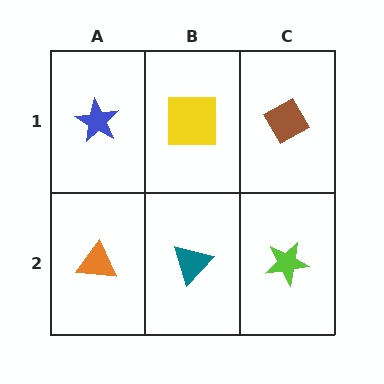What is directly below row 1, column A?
An orange triangle.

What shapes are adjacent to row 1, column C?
A lime star (row 2, column C), a yellow square (row 1, column B).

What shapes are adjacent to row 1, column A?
An orange triangle (row 2, column A), a yellow square (row 1, column B).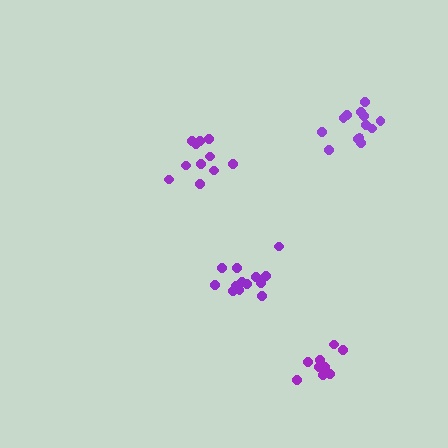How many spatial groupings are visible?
There are 4 spatial groupings.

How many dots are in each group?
Group 1: 13 dots, Group 2: 13 dots, Group 3: 9 dots, Group 4: 11 dots (46 total).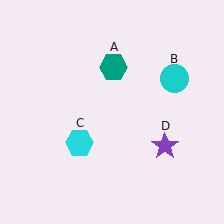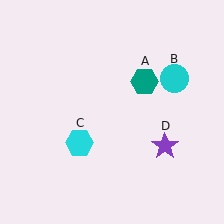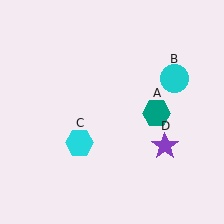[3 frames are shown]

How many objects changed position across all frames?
1 object changed position: teal hexagon (object A).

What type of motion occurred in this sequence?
The teal hexagon (object A) rotated clockwise around the center of the scene.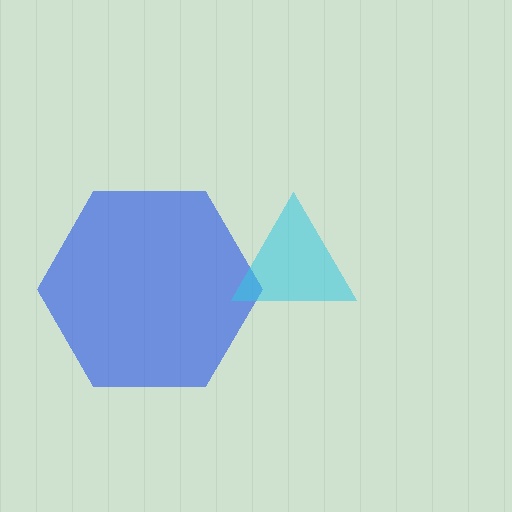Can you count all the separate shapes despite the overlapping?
Yes, there are 2 separate shapes.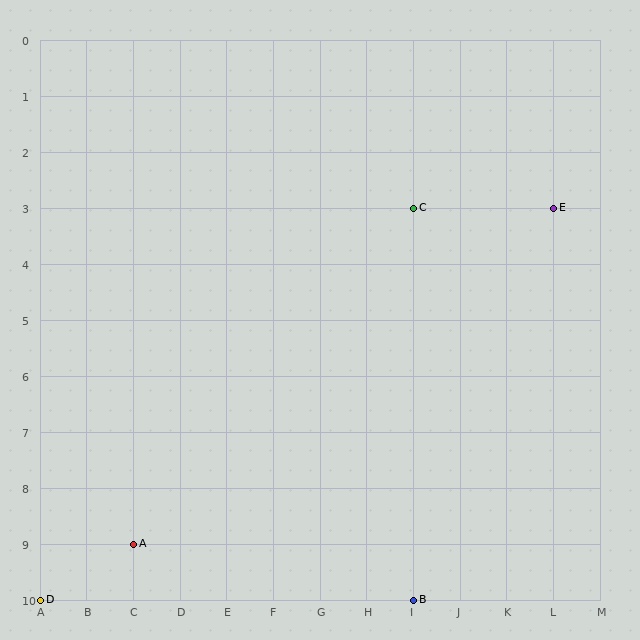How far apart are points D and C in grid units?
Points D and C are 8 columns and 7 rows apart (about 10.6 grid units diagonally).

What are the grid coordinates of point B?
Point B is at grid coordinates (I, 10).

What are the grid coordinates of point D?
Point D is at grid coordinates (A, 10).